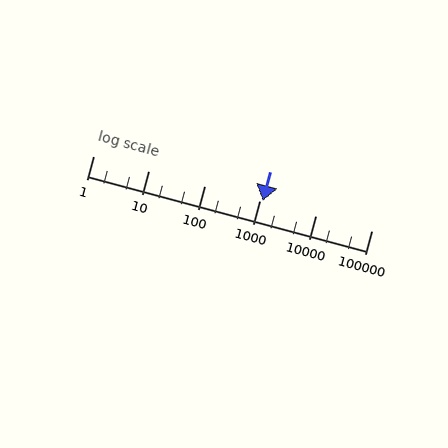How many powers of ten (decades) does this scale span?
The scale spans 5 decades, from 1 to 100000.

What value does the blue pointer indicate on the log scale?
The pointer indicates approximately 1100.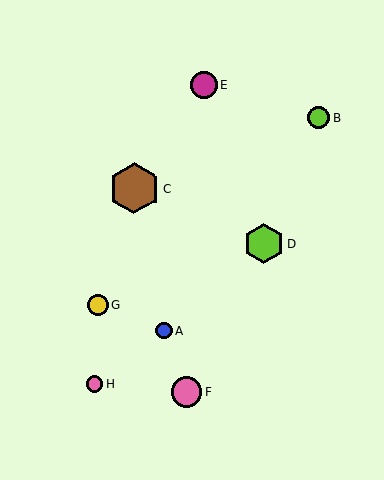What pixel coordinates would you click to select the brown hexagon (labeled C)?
Click at (134, 189) to select the brown hexagon C.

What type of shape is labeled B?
Shape B is a lime circle.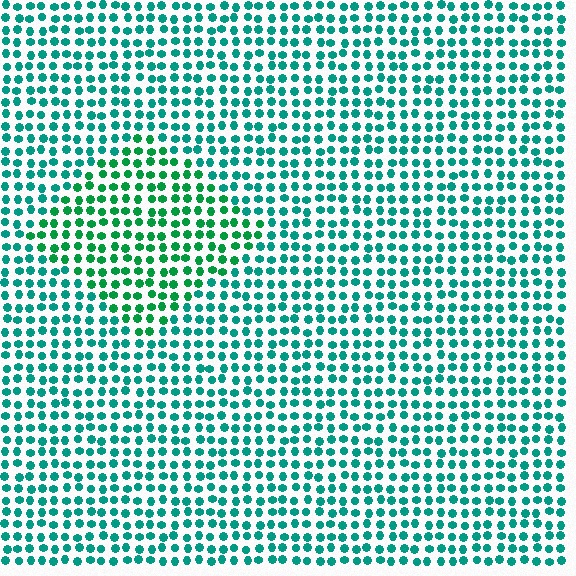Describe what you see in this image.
The image is filled with small teal elements in a uniform arrangement. A diamond-shaped region is visible where the elements are tinted to a slightly different hue, forming a subtle color boundary.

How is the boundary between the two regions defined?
The boundary is defined purely by a slight shift in hue (about 28 degrees). Spacing, size, and orientation are identical on both sides.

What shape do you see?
I see a diamond.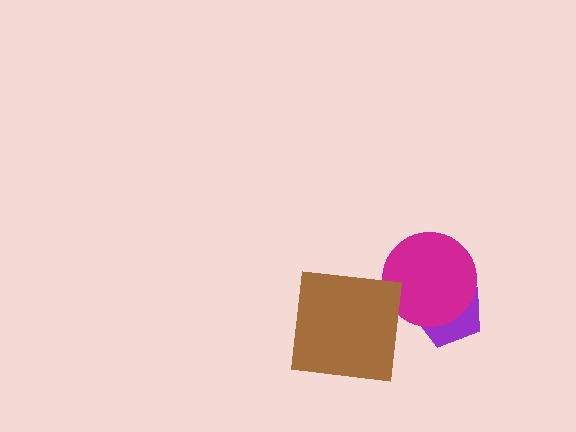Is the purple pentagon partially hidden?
Yes, it is partially covered by another shape.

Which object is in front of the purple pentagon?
The magenta circle is in front of the purple pentagon.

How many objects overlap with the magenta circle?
1 object overlaps with the magenta circle.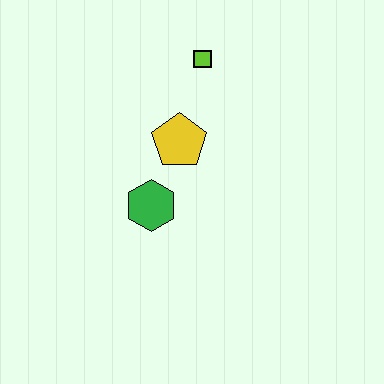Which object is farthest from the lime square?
The green hexagon is farthest from the lime square.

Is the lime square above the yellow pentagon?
Yes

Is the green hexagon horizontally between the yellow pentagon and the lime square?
No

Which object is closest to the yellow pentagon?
The green hexagon is closest to the yellow pentagon.